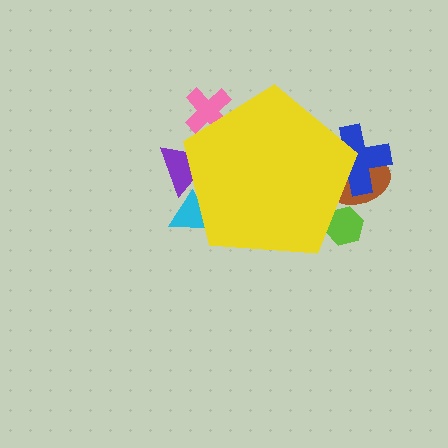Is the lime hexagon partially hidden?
Yes, the lime hexagon is partially hidden behind the yellow pentagon.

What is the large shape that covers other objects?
A yellow pentagon.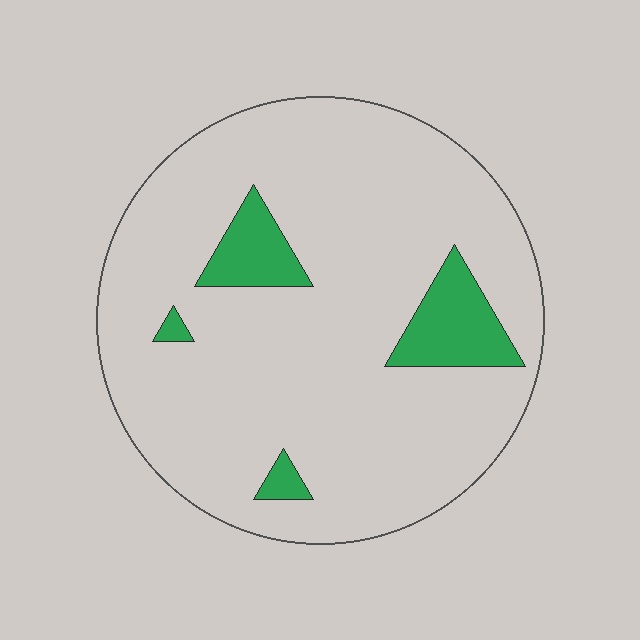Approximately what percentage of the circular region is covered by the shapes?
Approximately 10%.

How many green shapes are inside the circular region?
4.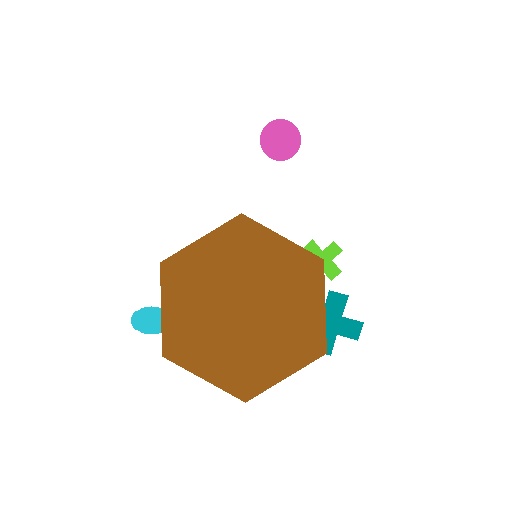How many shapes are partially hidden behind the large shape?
3 shapes are partially hidden.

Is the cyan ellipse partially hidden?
Yes, the cyan ellipse is partially hidden behind the brown hexagon.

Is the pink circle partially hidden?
No, the pink circle is fully visible.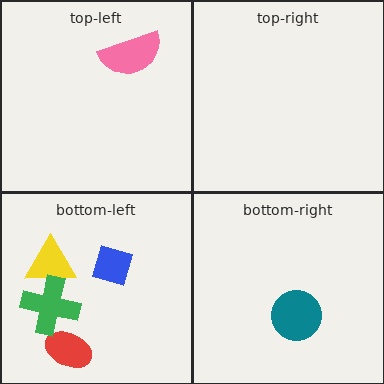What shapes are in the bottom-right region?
The teal circle.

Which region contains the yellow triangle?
The bottom-left region.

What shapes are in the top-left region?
The pink semicircle.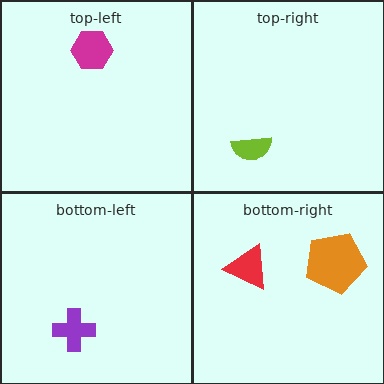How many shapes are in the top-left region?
1.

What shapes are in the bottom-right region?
The red triangle, the orange pentagon.